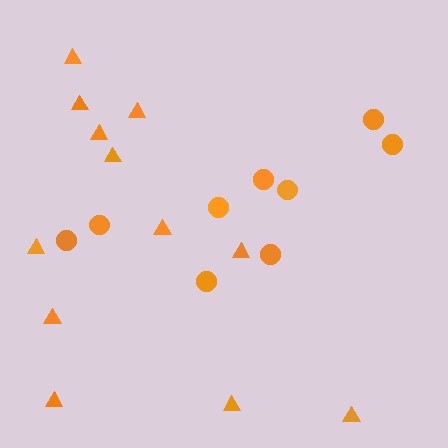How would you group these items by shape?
There are 2 groups: one group of circles (9) and one group of triangles (12).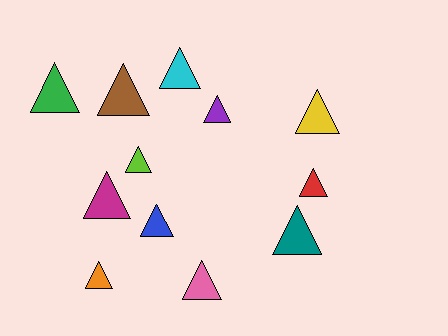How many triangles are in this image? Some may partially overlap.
There are 12 triangles.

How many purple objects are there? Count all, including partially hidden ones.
There is 1 purple object.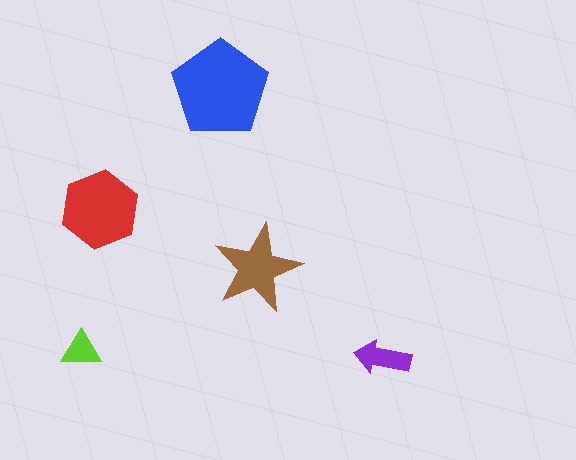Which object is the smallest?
The lime triangle.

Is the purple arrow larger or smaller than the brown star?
Smaller.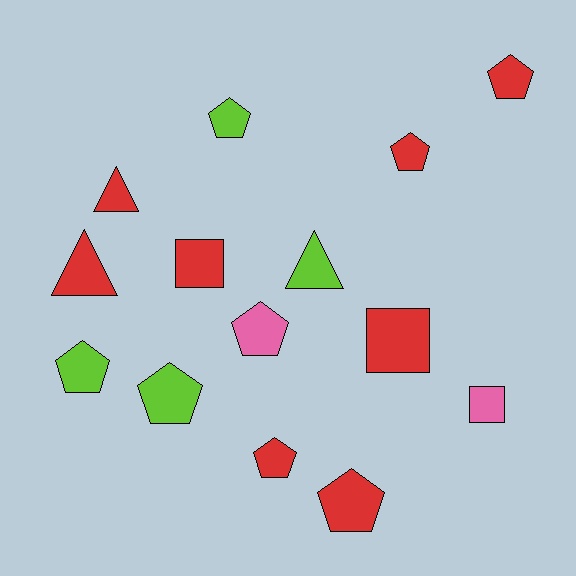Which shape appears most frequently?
Pentagon, with 8 objects.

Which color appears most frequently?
Red, with 8 objects.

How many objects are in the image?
There are 14 objects.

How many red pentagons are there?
There are 4 red pentagons.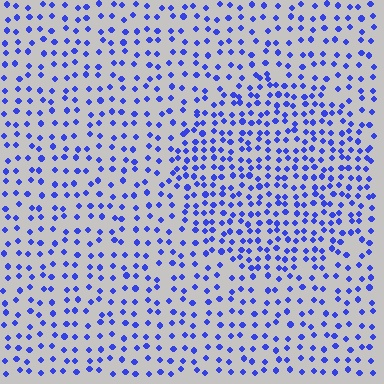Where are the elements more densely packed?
The elements are more densely packed inside the circle boundary.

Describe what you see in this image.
The image contains small blue elements arranged at two different densities. A circle-shaped region is visible where the elements are more densely packed than the surrounding area.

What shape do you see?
I see a circle.